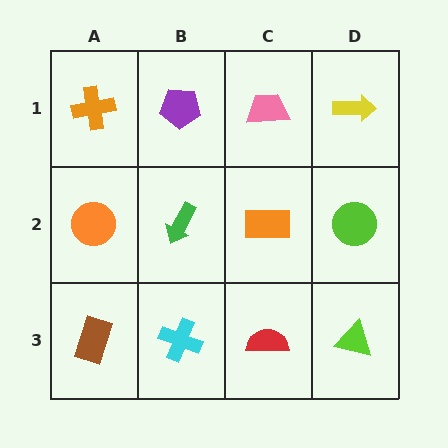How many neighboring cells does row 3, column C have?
3.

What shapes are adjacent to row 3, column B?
A green arrow (row 2, column B), a brown rectangle (row 3, column A), a red semicircle (row 3, column C).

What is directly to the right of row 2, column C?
A lime circle.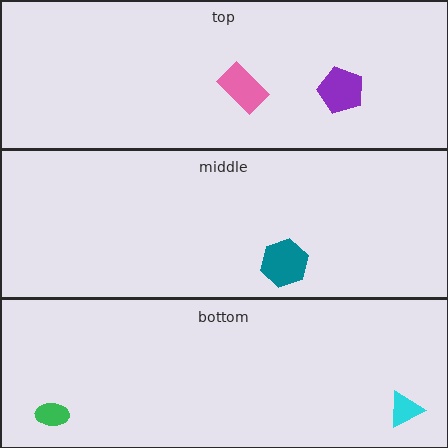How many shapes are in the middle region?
1.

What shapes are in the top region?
The pink rectangle, the purple pentagon.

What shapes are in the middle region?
The teal hexagon.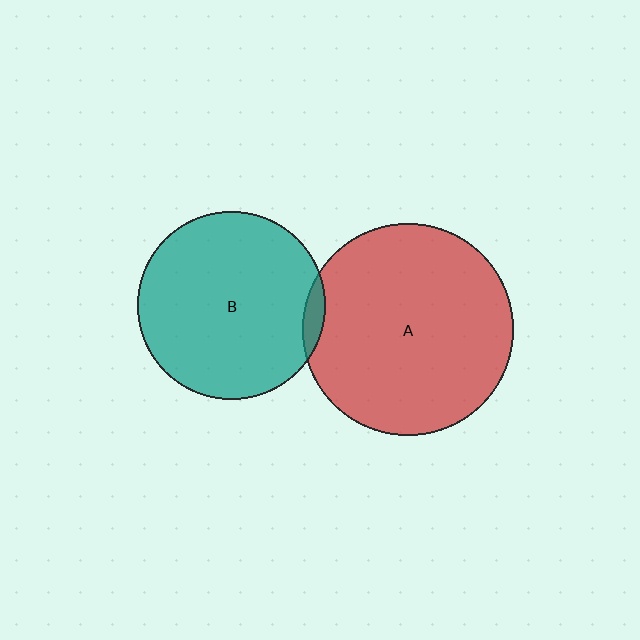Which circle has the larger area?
Circle A (red).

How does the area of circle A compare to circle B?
Approximately 1.3 times.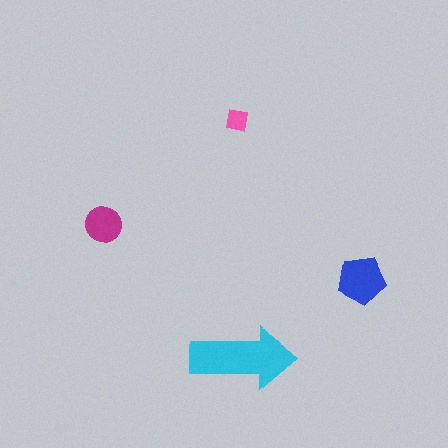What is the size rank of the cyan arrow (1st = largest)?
1st.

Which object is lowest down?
The cyan arrow is bottommost.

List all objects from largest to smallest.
The cyan arrow, the blue pentagon, the magenta circle, the pink square.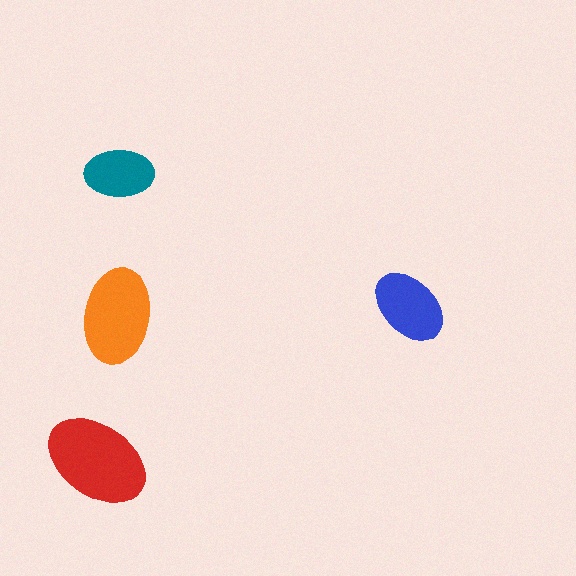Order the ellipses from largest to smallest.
the red one, the orange one, the blue one, the teal one.